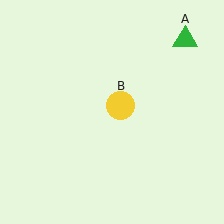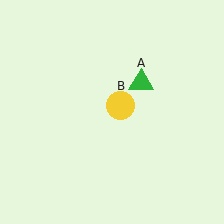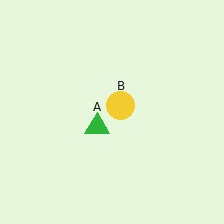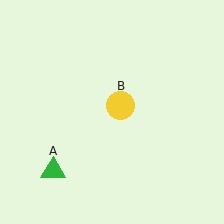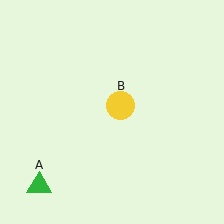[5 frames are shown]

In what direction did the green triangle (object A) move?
The green triangle (object A) moved down and to the left.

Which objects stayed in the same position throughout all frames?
Yellow circle (object B) remained stationary.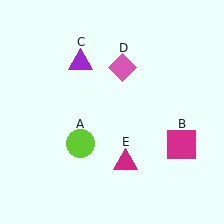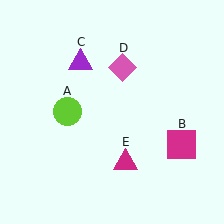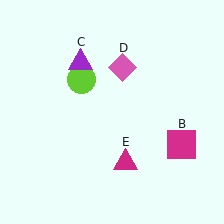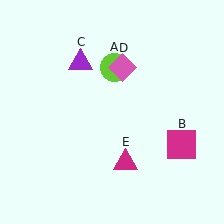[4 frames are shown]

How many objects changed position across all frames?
1 object changed position: lime circle (object A).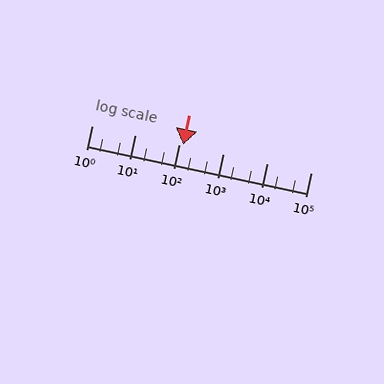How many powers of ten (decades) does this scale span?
The scale spans 5 decades, from 1 to 100000.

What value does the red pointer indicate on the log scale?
The pointer indicates approximately 120.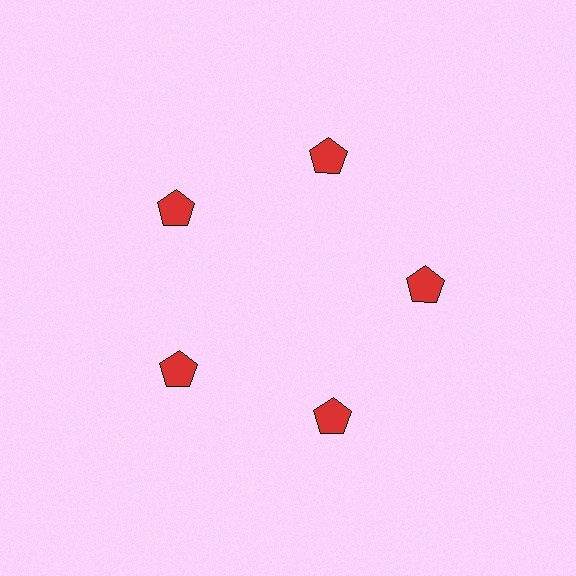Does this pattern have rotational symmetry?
Yes, this pattern has 5-fold rotational symmetry. It looks the same after rotating 72 degrees around the center.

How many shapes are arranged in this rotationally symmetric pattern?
There are 5 shapes, arranged in 5 groups of 1.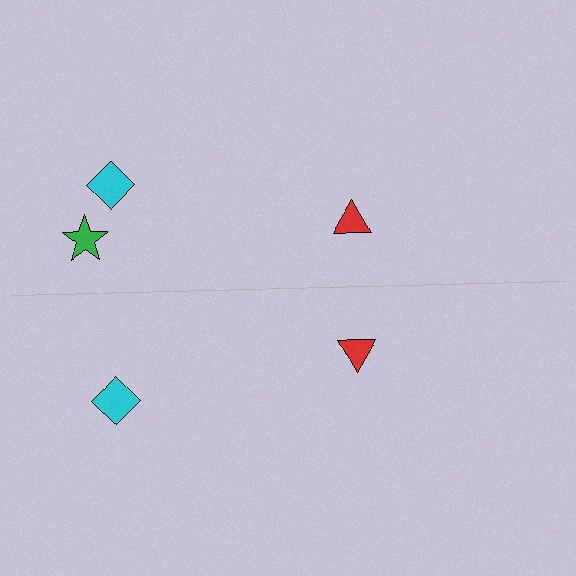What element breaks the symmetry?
A green star is missing from the bottom side.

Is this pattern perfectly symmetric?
No, the pattern is not perfectly symmetric. A green star is missing from the bottom side.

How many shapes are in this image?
There are 5 shapes in this image.